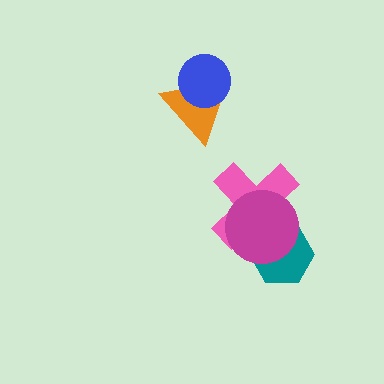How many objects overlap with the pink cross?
2 objects overlap with the pink cross.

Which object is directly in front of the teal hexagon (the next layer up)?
The pink cross is directly in front of the teal hexagon.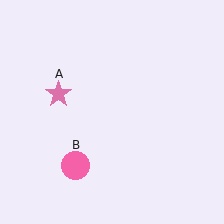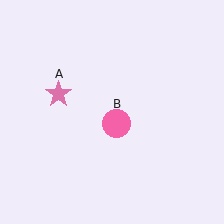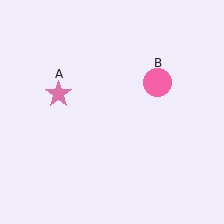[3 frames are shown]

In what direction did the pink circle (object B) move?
The pink circle (object B) moved up and to the right.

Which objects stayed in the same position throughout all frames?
Pink star (object A) remained stationary.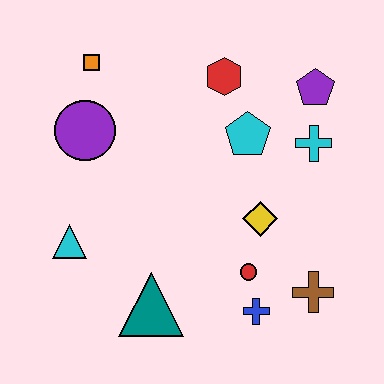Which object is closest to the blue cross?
The red circle is closest to the blue cross.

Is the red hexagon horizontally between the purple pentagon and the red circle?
No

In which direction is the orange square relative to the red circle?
The orange square is above the red circle.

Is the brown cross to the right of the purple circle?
Yes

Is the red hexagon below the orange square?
Yes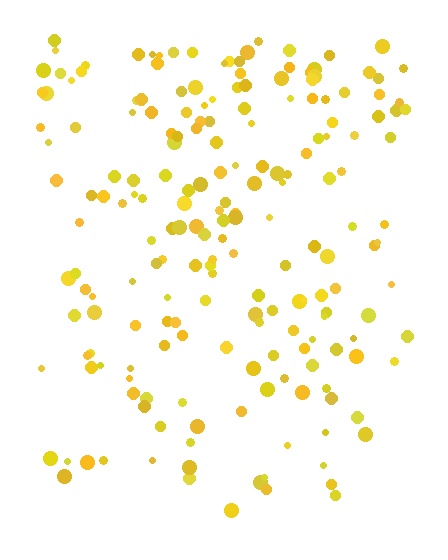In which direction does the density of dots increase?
From bottom to top, with the top side densest.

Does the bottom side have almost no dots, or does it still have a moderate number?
Still a moderate number, just noticeably fewer than the top.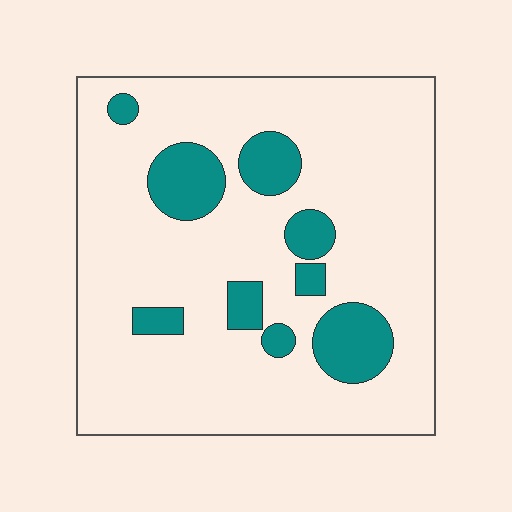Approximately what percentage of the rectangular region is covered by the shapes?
Approximately 15%.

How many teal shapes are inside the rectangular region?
9.